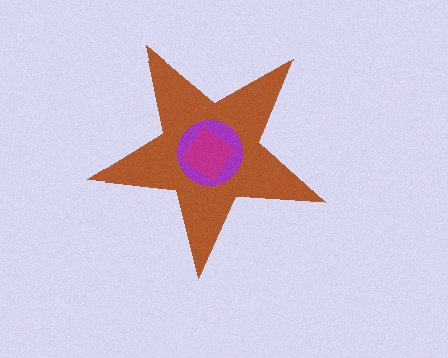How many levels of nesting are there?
3.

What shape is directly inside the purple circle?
The magenta diamond.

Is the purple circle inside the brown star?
Yes.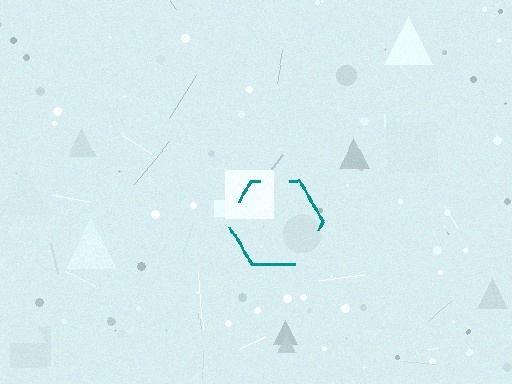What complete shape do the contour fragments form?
The contour fragments form a hexagon.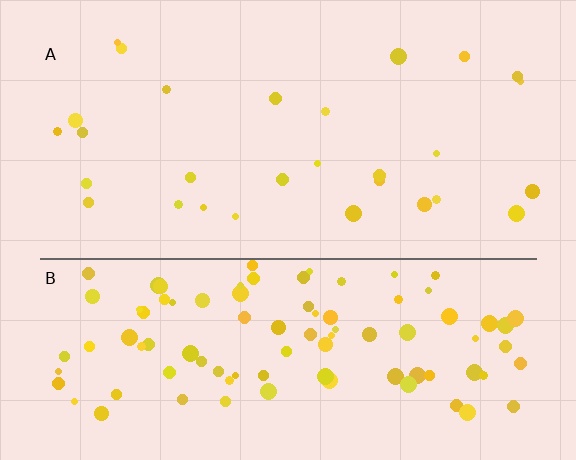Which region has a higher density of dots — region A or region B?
B (the bottom).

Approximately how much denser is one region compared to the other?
Approximately 3.4× — region B over region A.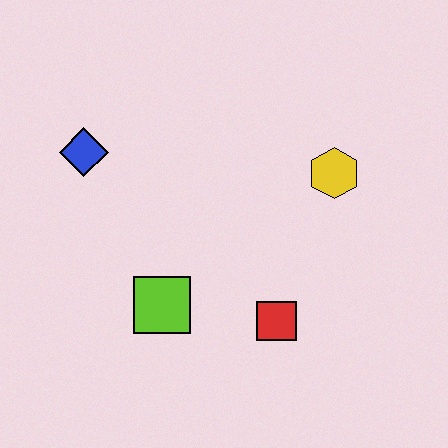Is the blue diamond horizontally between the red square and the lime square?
No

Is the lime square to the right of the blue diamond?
Yes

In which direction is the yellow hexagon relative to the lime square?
The yellow hexagon is to the right of the lime square.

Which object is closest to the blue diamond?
The lime square is closest to the blue diamond.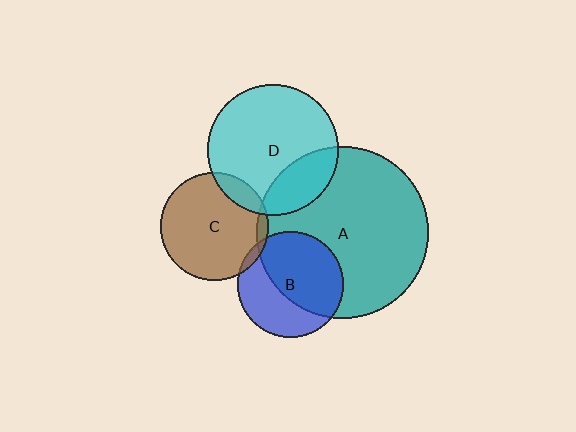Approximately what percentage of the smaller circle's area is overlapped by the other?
Approximately 60%.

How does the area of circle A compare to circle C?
Approximately 2.5 times.